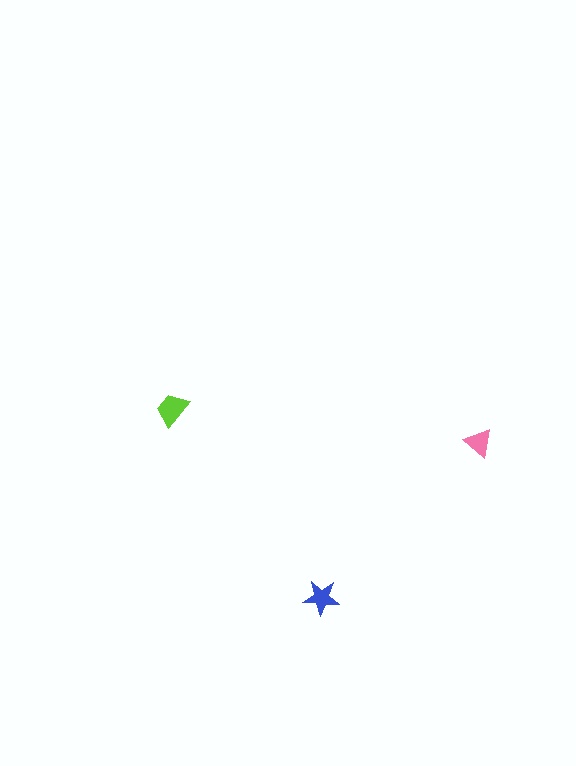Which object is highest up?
The lime trapezoid is topmost.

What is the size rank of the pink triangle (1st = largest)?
3rd.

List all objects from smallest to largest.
The pink triangle, the blue star, the lime trapezoid.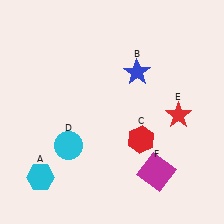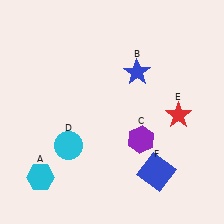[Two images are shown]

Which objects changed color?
C changed from red to purple. F changed from magenta to blue.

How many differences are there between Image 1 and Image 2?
There are 2 differences between the two images.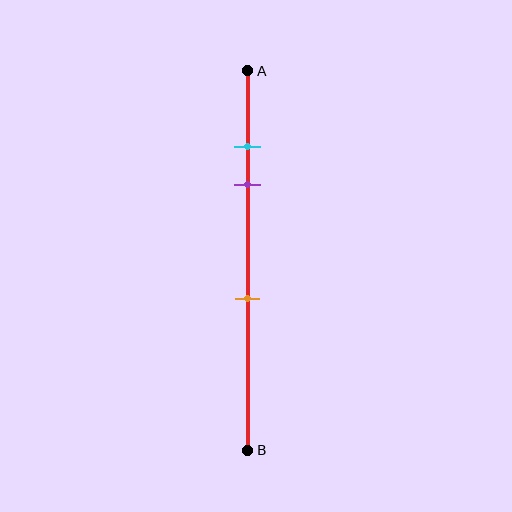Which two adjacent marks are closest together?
The cyan and purple marks are the closest adjacent pair.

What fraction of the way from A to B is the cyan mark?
The cyan mark is approximately 20% (0.2) of the way from A to B.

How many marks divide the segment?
There are 3 marks dividing the segment.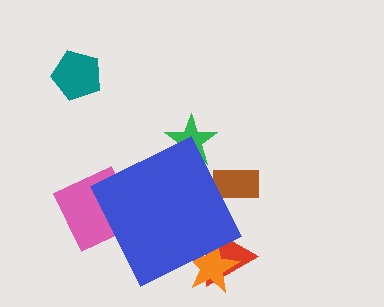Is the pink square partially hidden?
Yes, the pink square is partially hidden behind the blue diamond.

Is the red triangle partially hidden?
Yes, the red triangle is partially hidden behind the blue diamond.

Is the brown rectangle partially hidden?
Yes, the brown rectangle is partially hidden behind the blue diamond.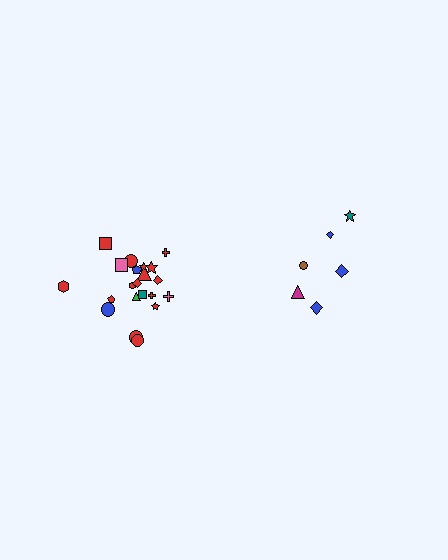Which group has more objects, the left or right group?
The left group.